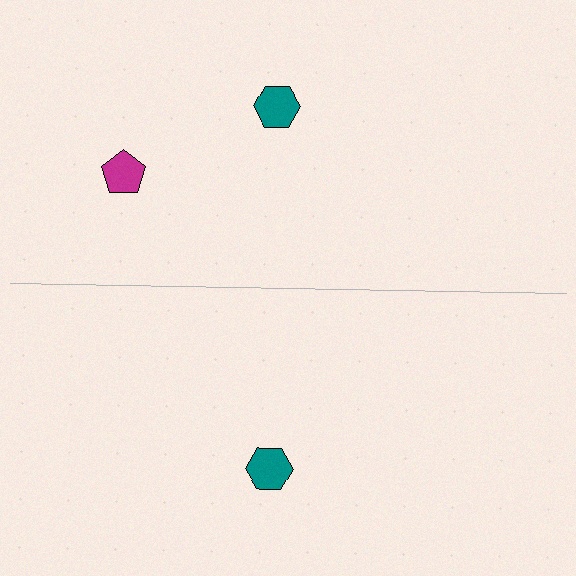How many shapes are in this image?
There are 3 shapes in this image.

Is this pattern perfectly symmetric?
No, the pattern is not perfectly symmetric. A magenta pentagon is missing from the bottom side.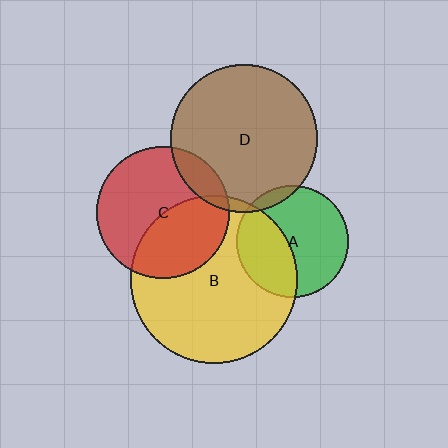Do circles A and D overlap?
Yes.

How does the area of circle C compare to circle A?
Approximately 1.4 times.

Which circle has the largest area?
Circle B (yellow).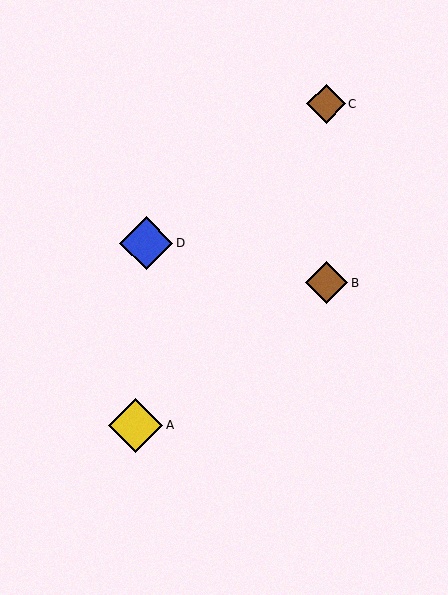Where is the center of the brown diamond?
The center of the brown diamond is at (327, 283).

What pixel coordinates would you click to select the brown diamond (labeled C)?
Click at (326, 104) to select the brown diamond C.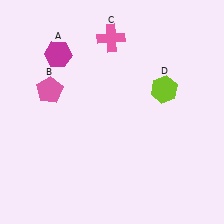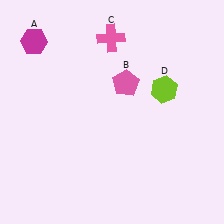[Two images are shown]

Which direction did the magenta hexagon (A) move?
The magenta hexagon (A) moved left.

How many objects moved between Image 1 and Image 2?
2 objects moved between the two images.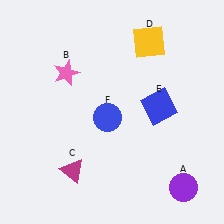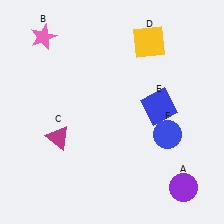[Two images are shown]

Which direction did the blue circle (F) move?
The blue circle (F) moved right.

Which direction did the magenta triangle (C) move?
The magenta triangle (C) moved up.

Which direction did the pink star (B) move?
The pink star (B) moved up.